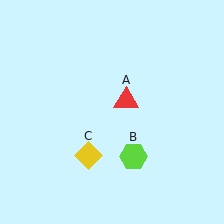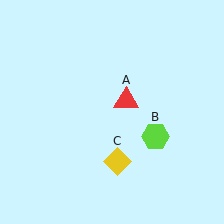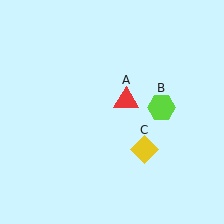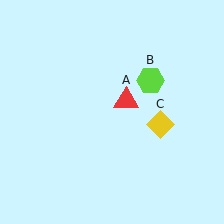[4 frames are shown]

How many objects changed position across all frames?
2 objects changed position: lime hexagon (object B), yellow diamond (object C).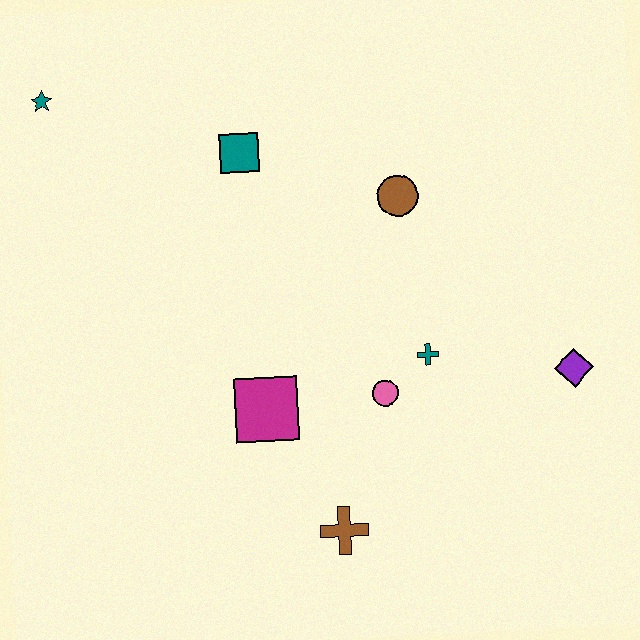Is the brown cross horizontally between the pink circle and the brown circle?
No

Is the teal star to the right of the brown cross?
No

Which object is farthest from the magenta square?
The teal star is farthest from the magenta square.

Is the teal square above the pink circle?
Yes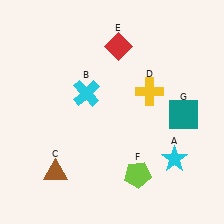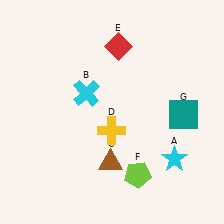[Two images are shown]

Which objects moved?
The objects that moved are: the brown triangle (C), the yellow cross (D).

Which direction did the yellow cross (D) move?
The yellow cross (D) moved down.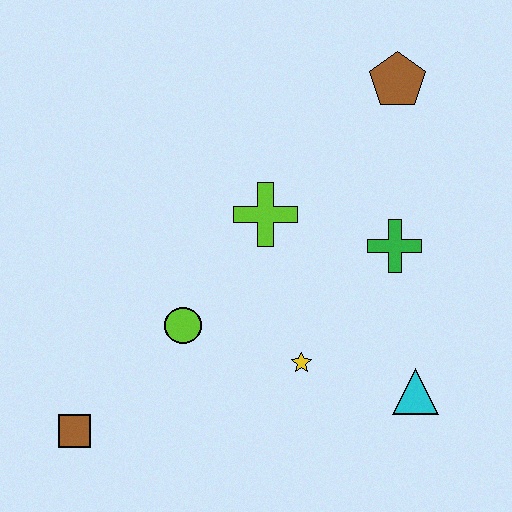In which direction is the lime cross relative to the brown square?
The lime cross is above the brown square.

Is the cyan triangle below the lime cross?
Yes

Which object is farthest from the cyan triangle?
The brown square is farthest from the cyan triangle.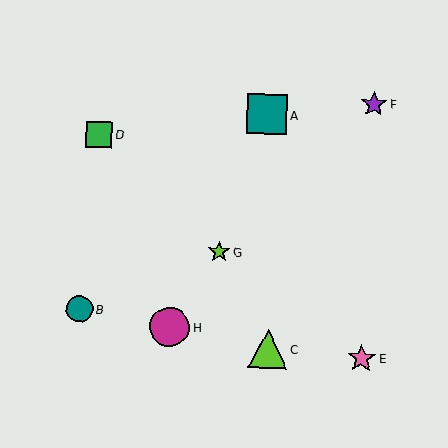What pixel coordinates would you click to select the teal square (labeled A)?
Click at (267, 114) to select the teal square A.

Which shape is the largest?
The teal square (labeled A) is the largest.